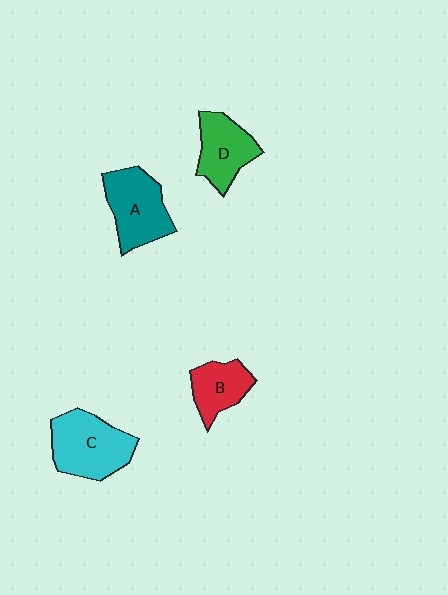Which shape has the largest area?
Shape C (cyan).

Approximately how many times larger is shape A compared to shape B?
Approximately 1.5 times.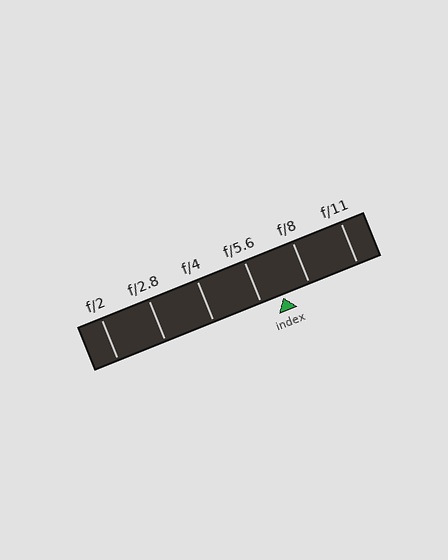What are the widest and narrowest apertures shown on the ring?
The widest aperture shown is f/2 and the narrowest is f/11.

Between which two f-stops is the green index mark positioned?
The index mark is between f/5.6 and f/8.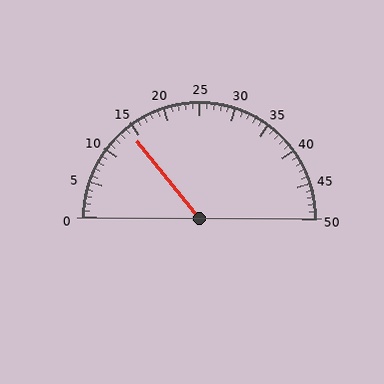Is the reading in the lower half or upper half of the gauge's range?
The reading is in the lower half of the range (0 to 50).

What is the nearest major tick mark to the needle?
The nearest major tick mark is 15.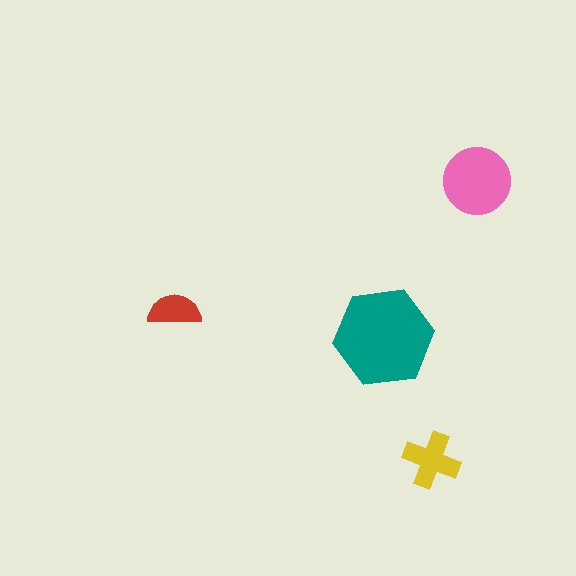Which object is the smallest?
The red semicircle.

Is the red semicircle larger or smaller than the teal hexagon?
Smaller.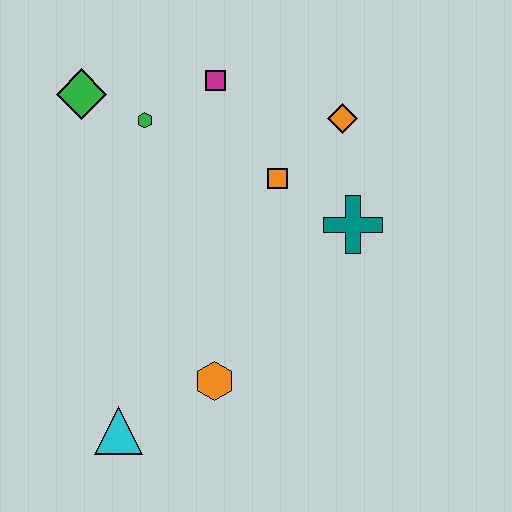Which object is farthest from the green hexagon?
The cyan triangle is farthest from the green hexagon.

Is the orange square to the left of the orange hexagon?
No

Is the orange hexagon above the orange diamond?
No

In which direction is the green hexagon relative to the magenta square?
The green hexagon is to the left of the magenta square.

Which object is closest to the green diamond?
The green hexagon is closest to the green diamond.